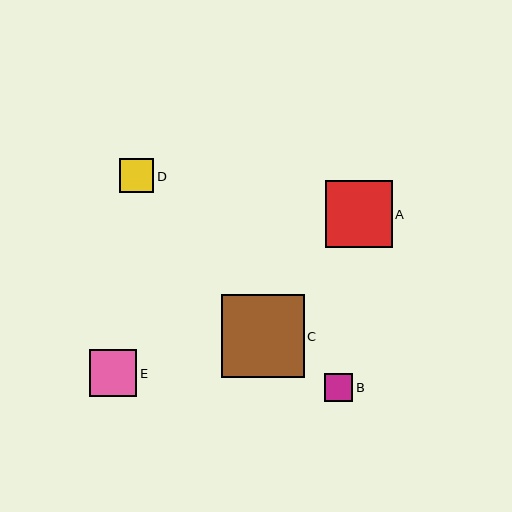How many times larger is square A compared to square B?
Square A is approximately 2.4 times the size of square B.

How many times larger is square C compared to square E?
Square C is approximately 1.8 times the size of square E.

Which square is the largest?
Square C is the largest with a size of approximately 83 pixels.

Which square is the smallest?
Square B is the smallest with a size of approximately 28 pixels.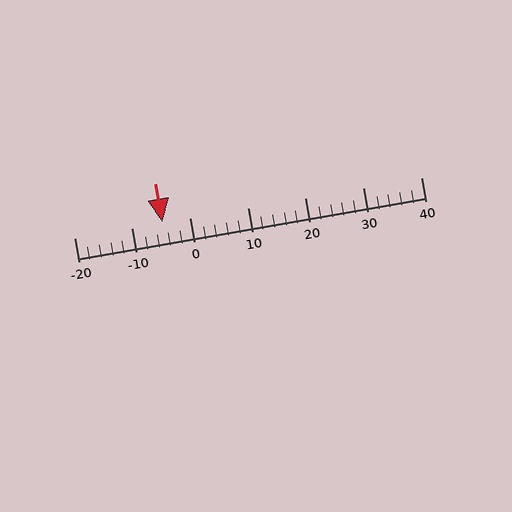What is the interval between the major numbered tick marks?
The major tick marks are spaced 10 units apart.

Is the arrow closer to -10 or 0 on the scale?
The arrow is closer to 0.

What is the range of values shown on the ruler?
The ruler shows values from -20 to 40.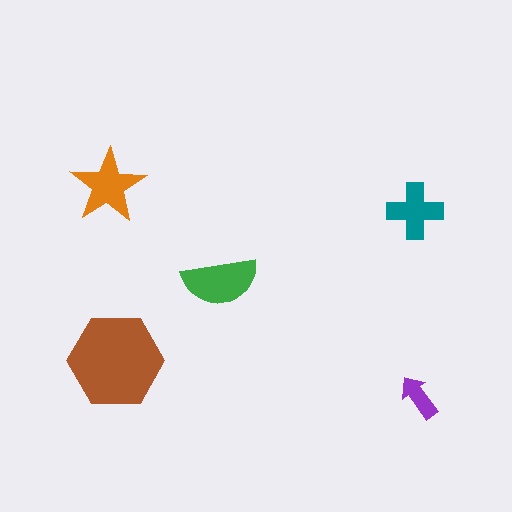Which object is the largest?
The brown hexagon.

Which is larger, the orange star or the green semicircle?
The green semicircle.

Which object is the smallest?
The purple arrow.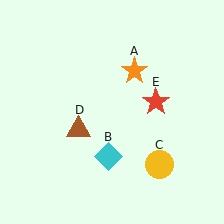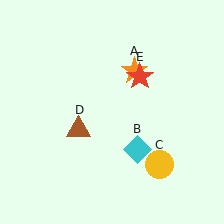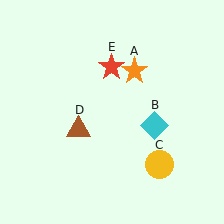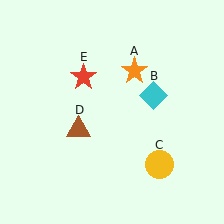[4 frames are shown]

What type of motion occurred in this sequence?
The cyan diamond (object B), red star (object E) rotated counterclockwise around the center of the scene.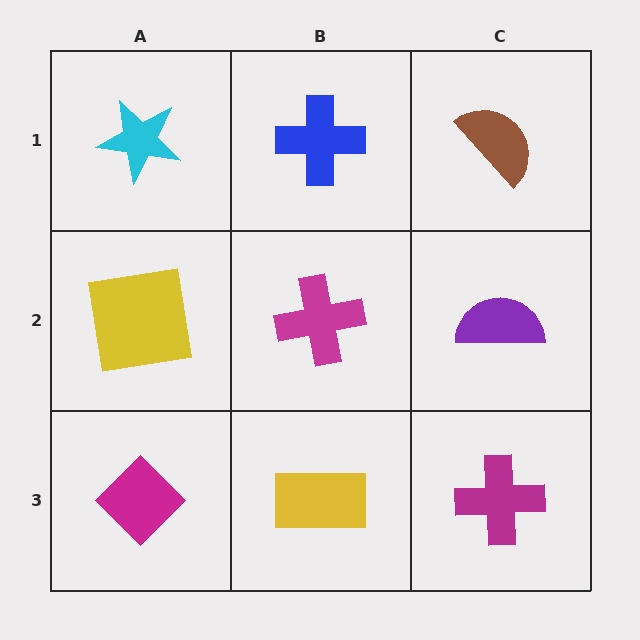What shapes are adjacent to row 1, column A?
A yellow square (row 2, column A), a blue cross (row 1, column B).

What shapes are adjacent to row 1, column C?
A purple semicircle (row 2, column C), a blue cross (row 1, column B).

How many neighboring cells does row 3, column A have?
2.